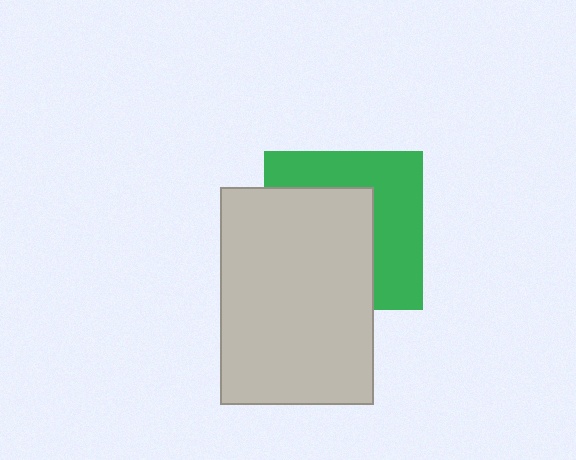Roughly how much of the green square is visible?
About half of it is visible (roughly 47%).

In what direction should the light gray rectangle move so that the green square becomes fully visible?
The light gray rectangle should move toward the lower-left. That is the shortest direction to clear the overlap and leave the green square fully visible.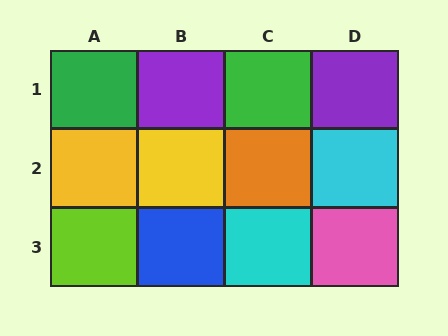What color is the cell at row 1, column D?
Purple.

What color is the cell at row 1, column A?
Green.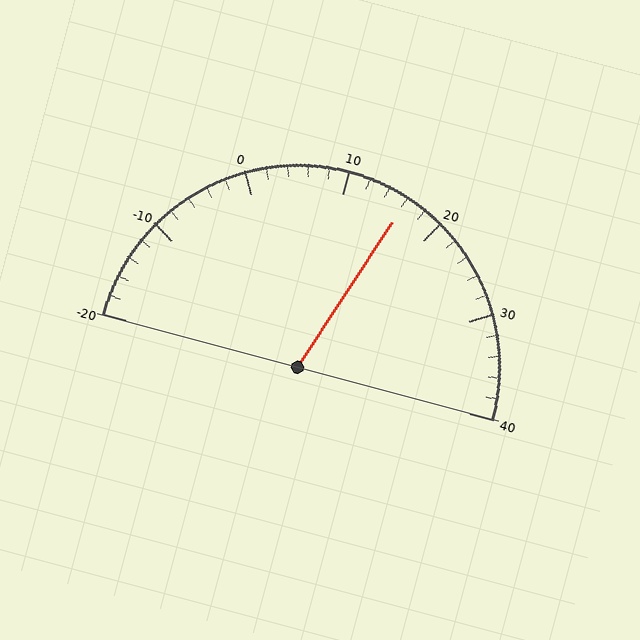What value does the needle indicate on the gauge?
The needle indicates approximately 16.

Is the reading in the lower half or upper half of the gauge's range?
The reading is in the upper half of the range (-20 to 40).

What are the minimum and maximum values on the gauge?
The gauge ranges from -20 to 40.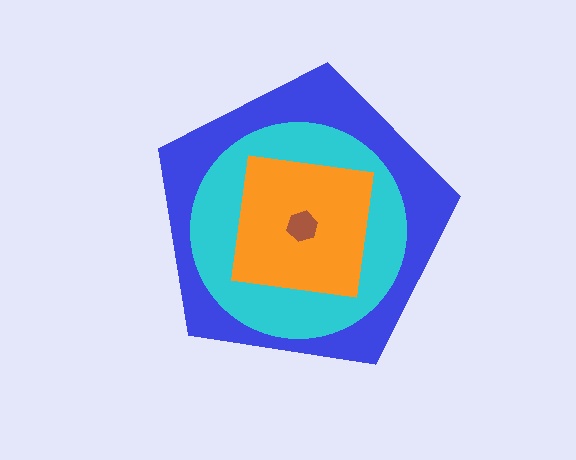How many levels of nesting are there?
4.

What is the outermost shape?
The blue pentagon.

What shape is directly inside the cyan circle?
The orange square.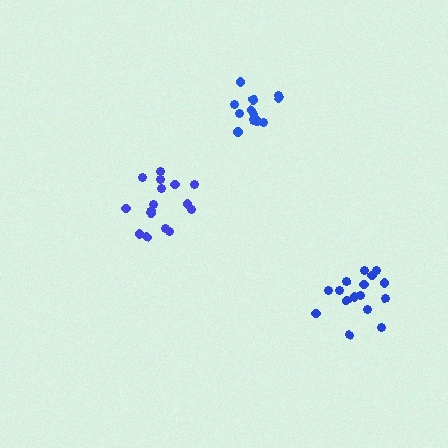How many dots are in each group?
Group 1: 16 dots, Group 2: 16 dots, Group 3: 13 dots (45 total).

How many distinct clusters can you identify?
There are 3 distinct clusters.